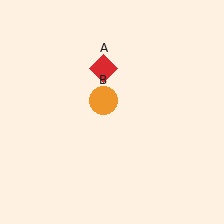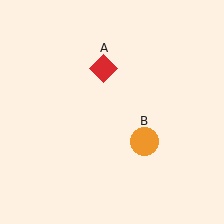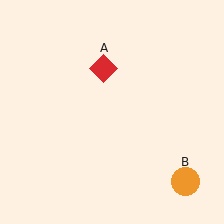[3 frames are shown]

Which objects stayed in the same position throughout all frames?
Red diamond (object A) remained stationary.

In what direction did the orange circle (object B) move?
The orange circle (object B) moved down and to the right.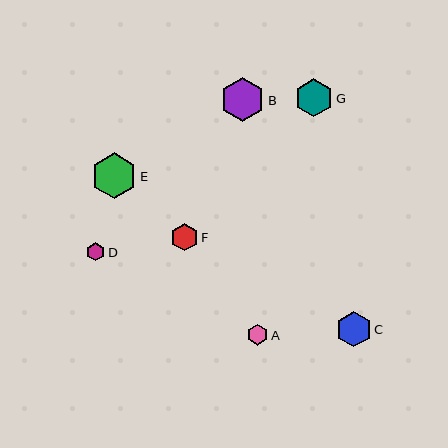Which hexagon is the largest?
Hexagon E is the largest with a size of approximately 46 pixels.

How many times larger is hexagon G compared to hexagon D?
Hexagon G is approximately 2.1 times the size of hexagon D.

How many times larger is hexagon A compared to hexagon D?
Hexagon A is approximately 1.2 times the size of hexagon D.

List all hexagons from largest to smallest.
From largest to smallest: E, B, G, C, F, A, D.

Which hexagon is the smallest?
Hexagon D is the smallest with a size of approximately 18 pixels.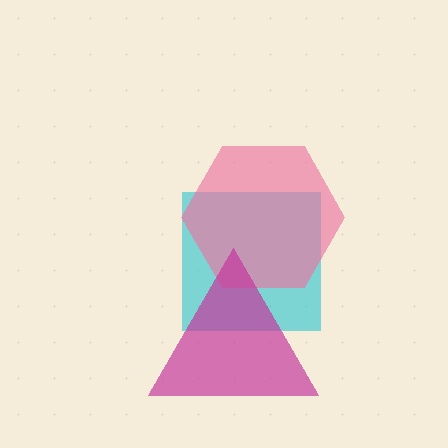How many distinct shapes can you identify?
There are 3 distinct shapes: a cyan square, a pink hexagon, a magenta triangle.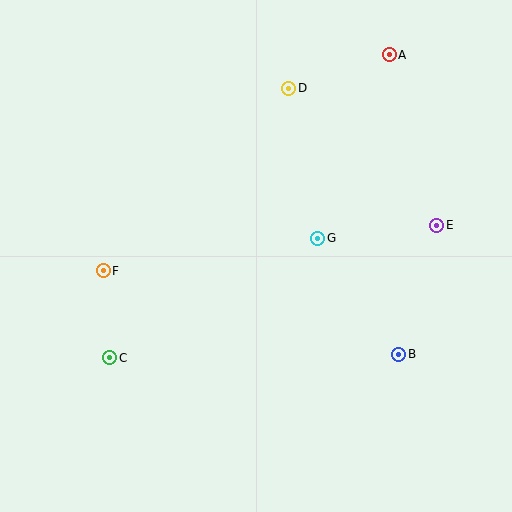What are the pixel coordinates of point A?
Point A is at (389, 55).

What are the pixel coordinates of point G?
Point G is at (318, 238).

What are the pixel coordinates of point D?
Point D is at (289, 88).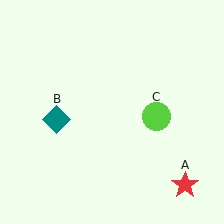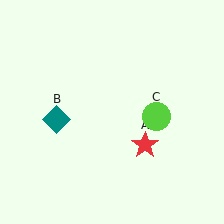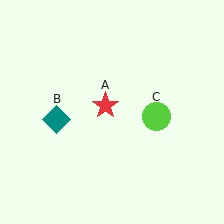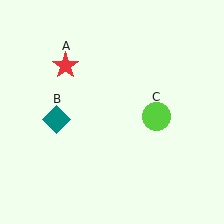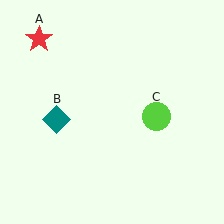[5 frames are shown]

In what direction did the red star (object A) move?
The red star (object A) moved up and to the left.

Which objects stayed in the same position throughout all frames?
Teal diamond (object B) and lime circle (object C) remained stationary.